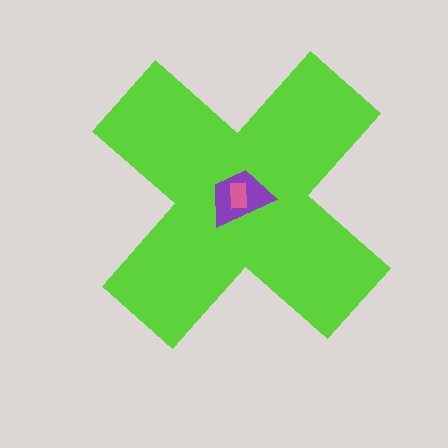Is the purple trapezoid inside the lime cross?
Yes.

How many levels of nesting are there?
3.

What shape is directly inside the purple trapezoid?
The pink rectangle.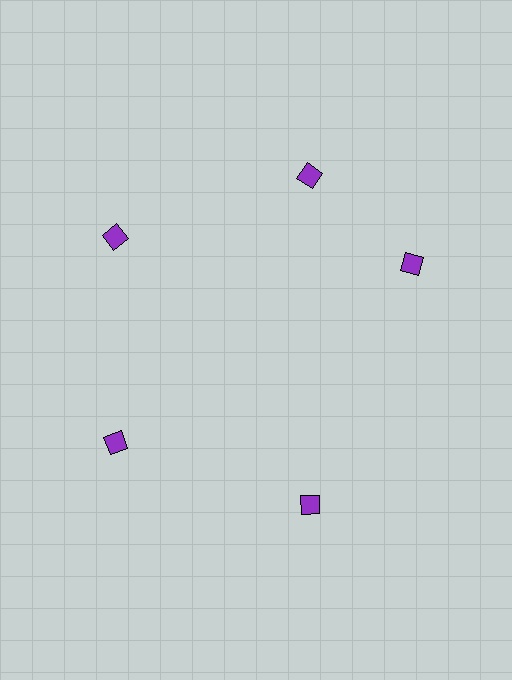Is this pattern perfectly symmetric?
No. The 5 purple diamonds are arranged in a ring, but one element near the 3 o'clock position is rotated out of alignment along the ring, breaking the 5-fold rotational symmetry.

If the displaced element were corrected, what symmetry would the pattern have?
It would have 5-fold rotational symmetry — the pattern would map onto itself every 72 degrees.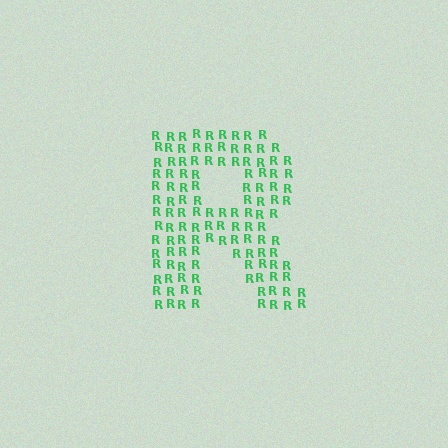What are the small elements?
The small elements are letter R's.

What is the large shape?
The large shape is the letter R.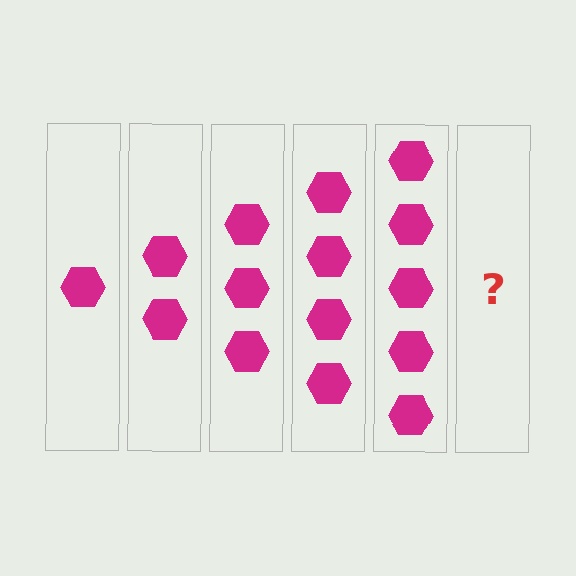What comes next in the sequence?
The next element should be 6 hexagons.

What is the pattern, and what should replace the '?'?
The pattern is that each step adds one more hexagon. The '?' should be 6 hexagons.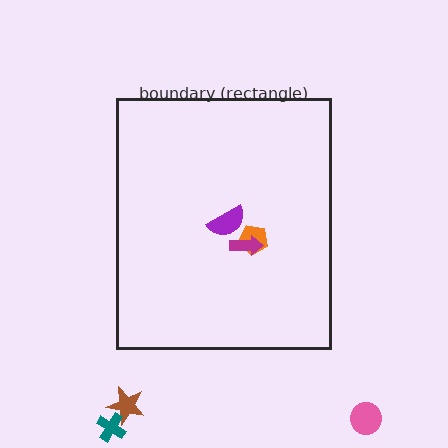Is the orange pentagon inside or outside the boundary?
Inside.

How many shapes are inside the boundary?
3 inside, 3 outside.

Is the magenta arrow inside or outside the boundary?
Inside.